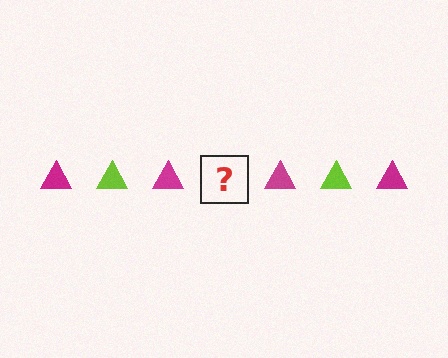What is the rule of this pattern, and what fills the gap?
The rule is that the pattern cycles through magenta, lime triangles. The gap should be filled with a lime triangle.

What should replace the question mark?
The question mark should be replaced with a lime triangle.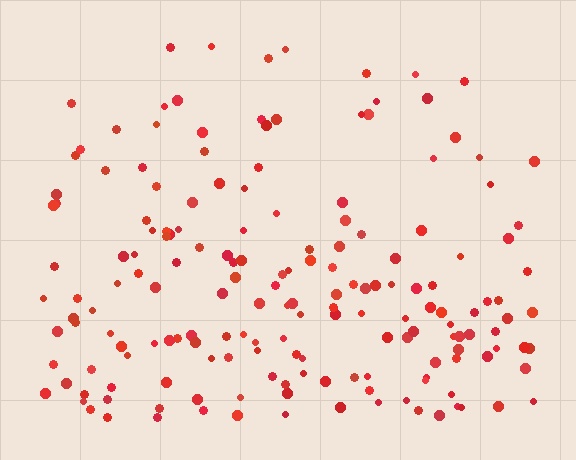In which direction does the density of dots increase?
From top to bottom, with the bottom side densest.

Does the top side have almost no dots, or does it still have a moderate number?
Still a moderate number, just noticeably fewer than the bottom.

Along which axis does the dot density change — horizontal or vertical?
Vertical.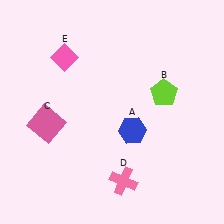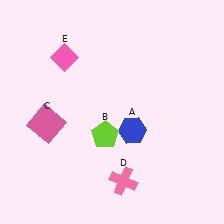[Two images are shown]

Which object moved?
The lime pentagon (B) moved left.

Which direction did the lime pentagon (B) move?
The lime pentagon (B) moved left.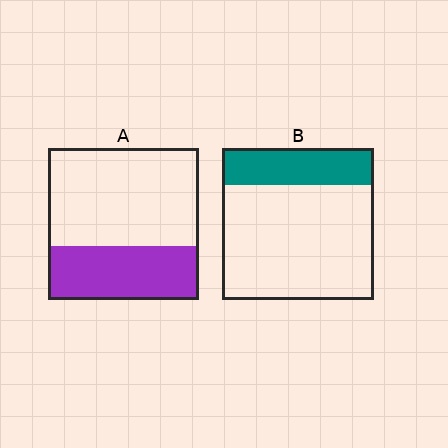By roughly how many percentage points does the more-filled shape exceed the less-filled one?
By roughly 10 percentage points (A over B).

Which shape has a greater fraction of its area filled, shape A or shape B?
Shape A.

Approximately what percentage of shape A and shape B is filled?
A is approximately 35% and B is approximately 25%.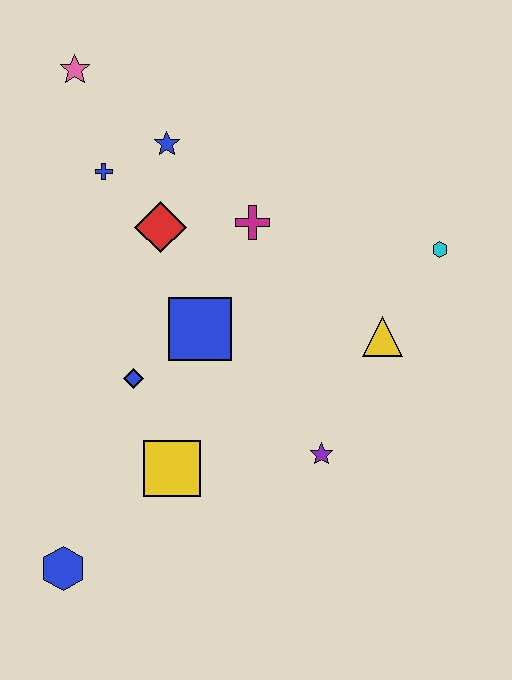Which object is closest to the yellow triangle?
The cyan hexagon is closest to the yellow triangle.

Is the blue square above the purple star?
Yes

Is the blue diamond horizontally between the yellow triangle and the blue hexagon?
Yes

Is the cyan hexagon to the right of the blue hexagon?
Yes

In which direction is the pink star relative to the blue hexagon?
The pink star is above the blue hexagon.